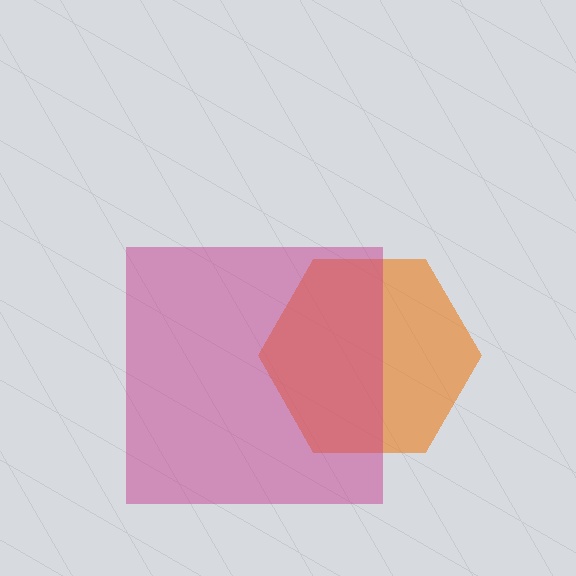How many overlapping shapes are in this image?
There are 2 overlapping shapes in the image.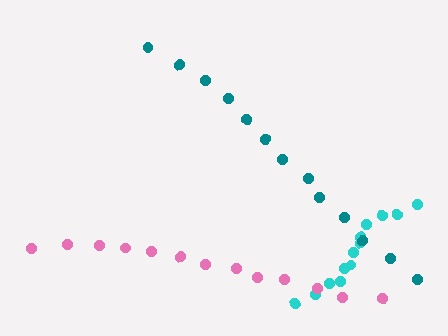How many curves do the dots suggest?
There are 3 distinct paths.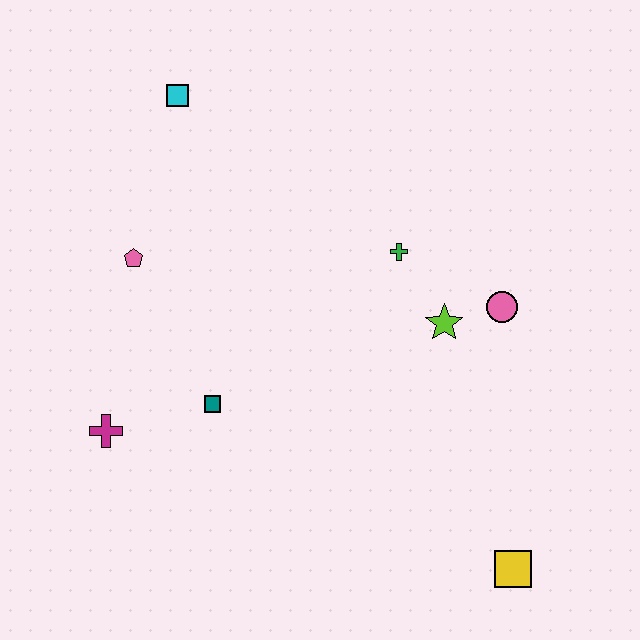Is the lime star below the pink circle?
Yes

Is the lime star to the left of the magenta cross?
No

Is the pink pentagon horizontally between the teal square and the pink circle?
No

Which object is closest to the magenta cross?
The teal square is closest to the magenta cross.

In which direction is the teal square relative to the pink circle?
The teal square is to the left of the pink circle.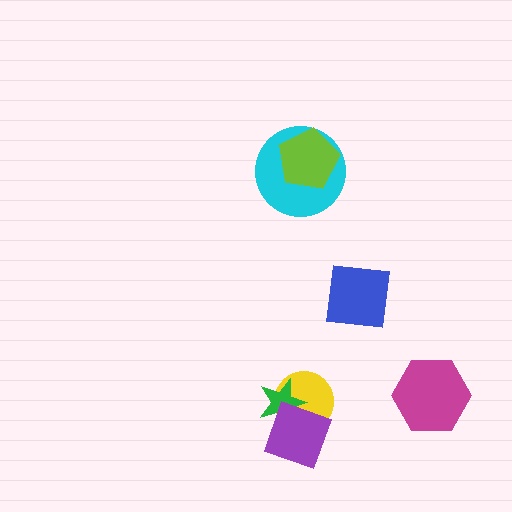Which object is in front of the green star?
The purple diamond is in front of the green star.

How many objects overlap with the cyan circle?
1 object overlaps with the cyan circle.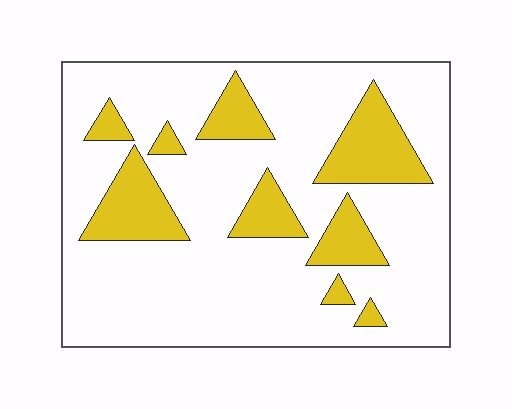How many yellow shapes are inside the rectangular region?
9.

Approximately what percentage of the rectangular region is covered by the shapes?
Approximately 20%.